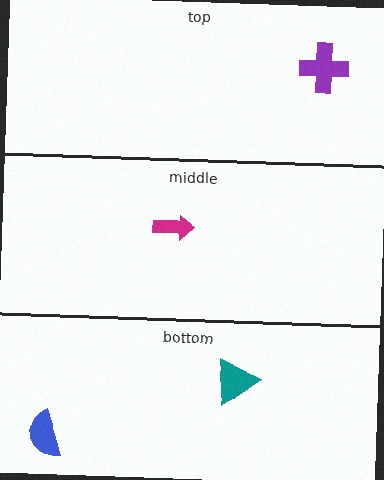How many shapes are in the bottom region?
2.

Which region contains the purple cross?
The top region.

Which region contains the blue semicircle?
The bottom region.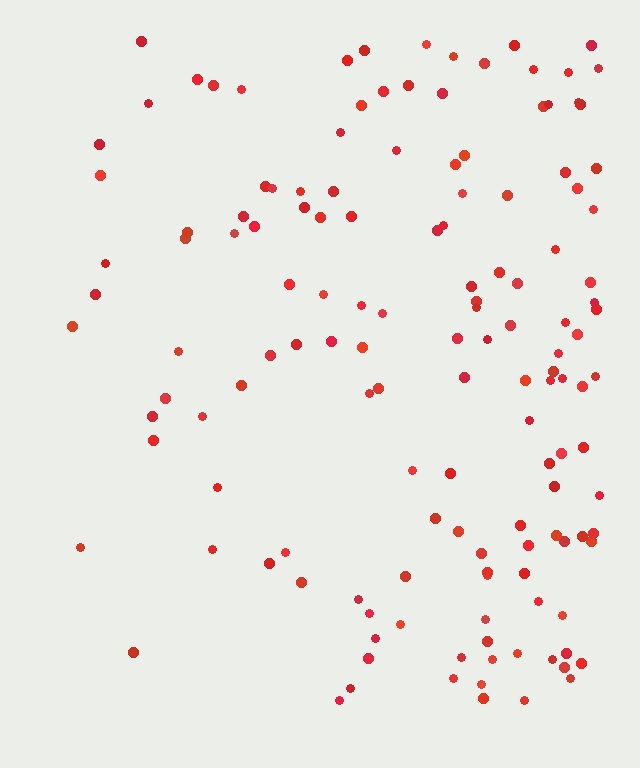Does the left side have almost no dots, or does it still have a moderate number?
Still a moderate number, just noticeably fewer than the right.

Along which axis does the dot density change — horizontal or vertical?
Horizontal.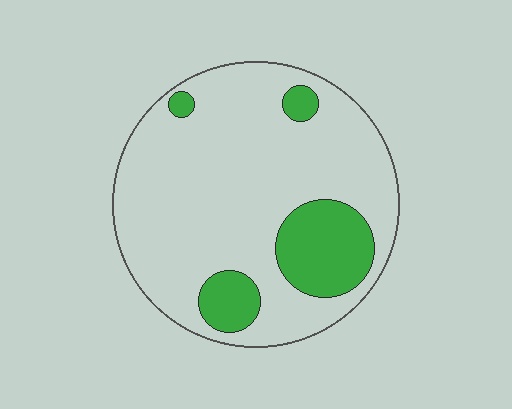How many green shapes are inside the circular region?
4.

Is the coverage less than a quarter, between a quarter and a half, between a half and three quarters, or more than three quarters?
Less than a quarter.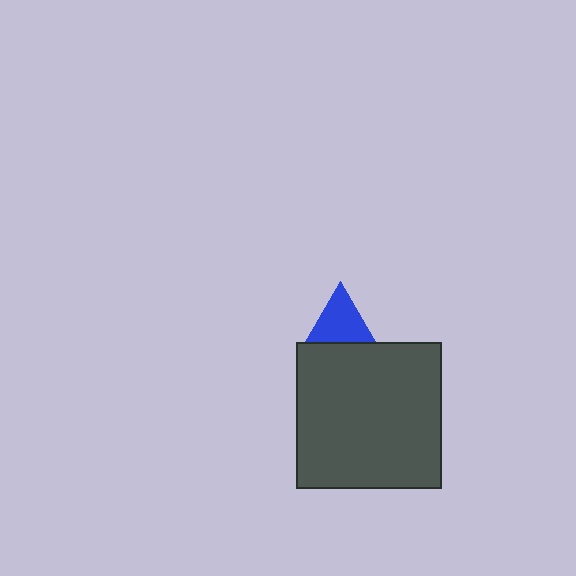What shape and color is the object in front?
The object in front is a dark gray square.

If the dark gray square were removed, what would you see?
You would see the complete blue triangle.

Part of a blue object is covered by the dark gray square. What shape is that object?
It is a triangle.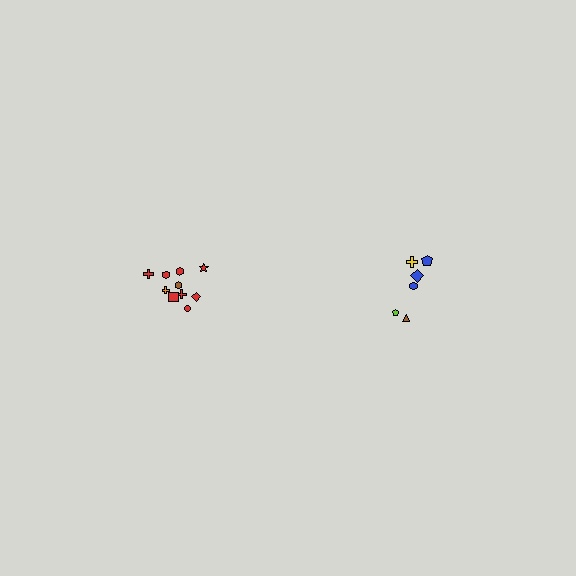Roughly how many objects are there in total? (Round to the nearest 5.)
Roughly 15 objects in total.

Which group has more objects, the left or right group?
The left group.